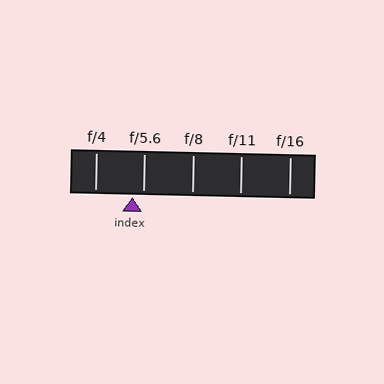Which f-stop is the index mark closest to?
The index mark is closest to f/5.6.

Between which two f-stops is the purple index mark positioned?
The index mark is between f/4 and f/5.6.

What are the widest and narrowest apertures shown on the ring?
The widest aperture shown is f/4 and the narrowest is f/16.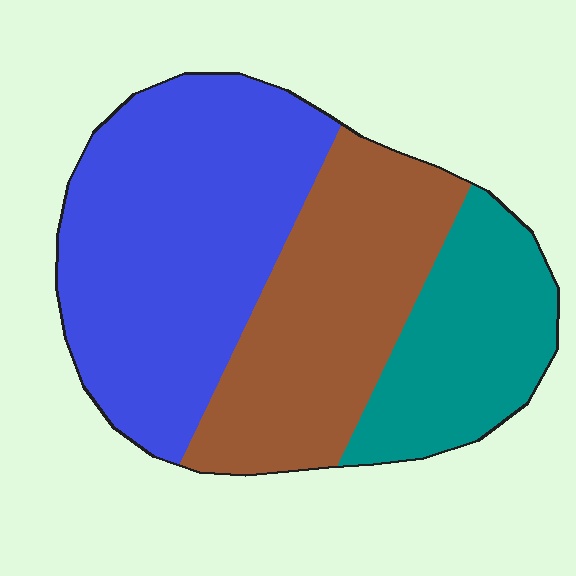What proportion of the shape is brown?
Brown takes up about one third (1/3) of the shape.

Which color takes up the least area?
Teal, at roughly 20%.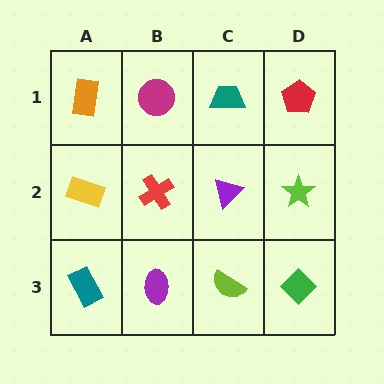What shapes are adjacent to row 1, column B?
A red cross (row 2, column B), an orange rectangle (row 1, column A), a teal trapezoid (row 1, column C).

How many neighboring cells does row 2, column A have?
3.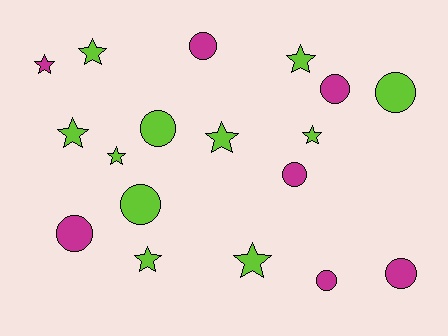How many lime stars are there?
There are 8 lime stars.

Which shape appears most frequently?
Circle, with 9 objects.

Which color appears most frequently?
Lime, with 11 objects.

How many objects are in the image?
There are 18 objects.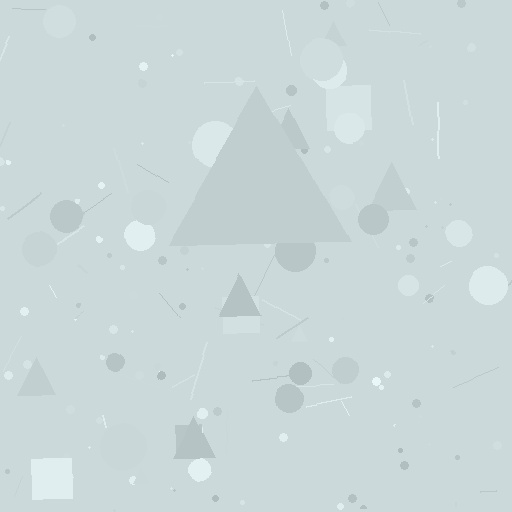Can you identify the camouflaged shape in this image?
The camouflaged shape is a triangle.